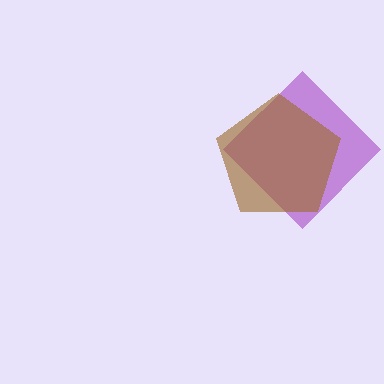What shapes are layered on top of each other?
The layered shapes are: a purple diamond, a brown pentagon.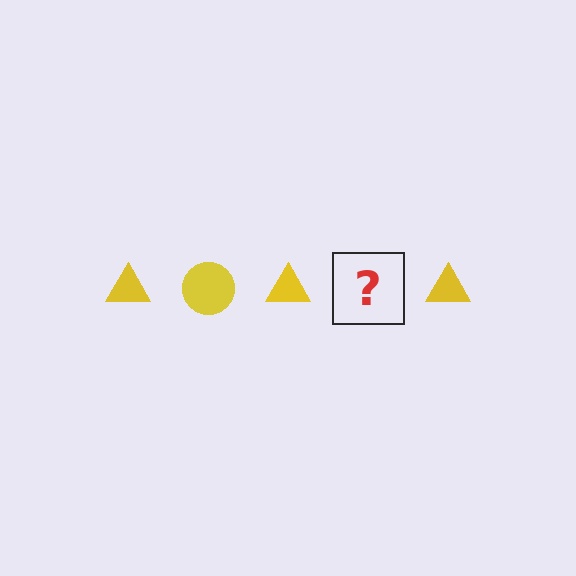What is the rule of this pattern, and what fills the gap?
The rule is that the pattern cycles through triangle, circle shapes in yellow. The gap should be filled with a yellow circle.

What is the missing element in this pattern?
The missing element is a yellow circle.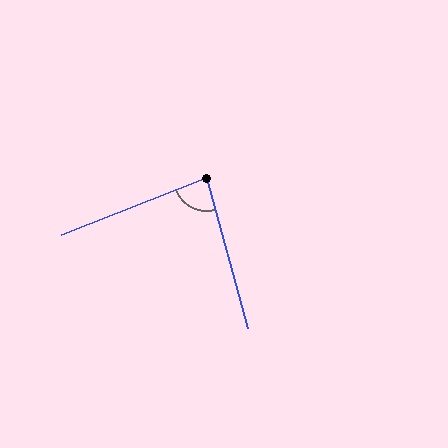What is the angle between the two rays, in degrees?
Approximately 84 degrees.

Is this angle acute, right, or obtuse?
It is acute.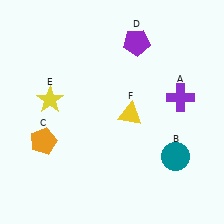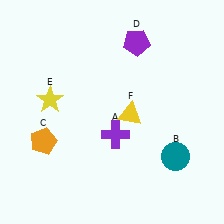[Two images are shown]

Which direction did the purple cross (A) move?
The purple cross (A) moved left.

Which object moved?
The purple cross (A) moved left.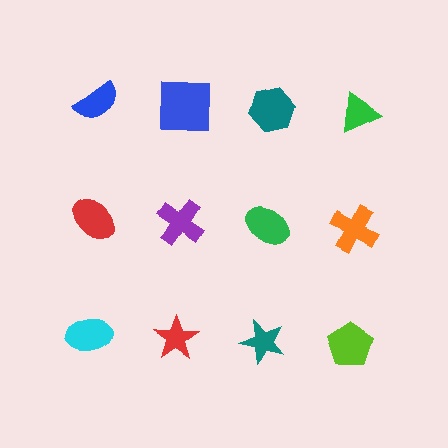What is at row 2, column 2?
A purple cross.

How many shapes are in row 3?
4 shapes.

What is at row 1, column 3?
A teal hexagon.